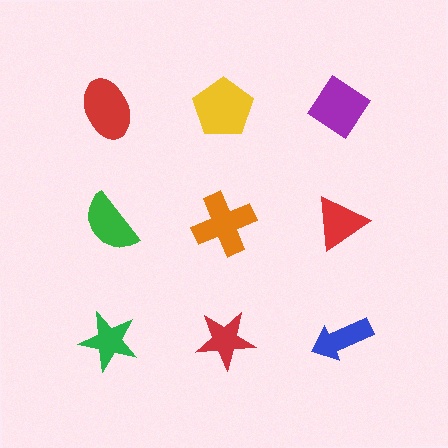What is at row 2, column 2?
An orange cross.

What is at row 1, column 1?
A red ellipse.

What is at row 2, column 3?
A red triangle.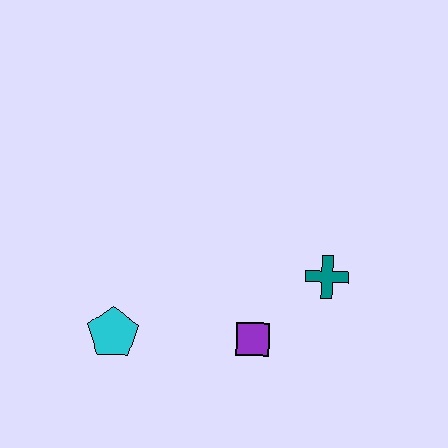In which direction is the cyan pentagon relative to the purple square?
The cyan pentagon is to the left of the purple square.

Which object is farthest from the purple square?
The cyan pentagon is farthest from the purple square.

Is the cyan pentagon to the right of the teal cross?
No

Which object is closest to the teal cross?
The purple square is closest to the teal cross.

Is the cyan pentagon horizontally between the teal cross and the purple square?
No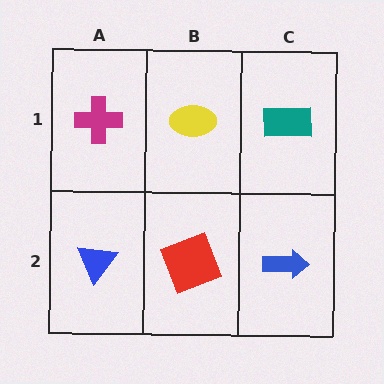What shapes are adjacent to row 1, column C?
A blue arrow (row 2, column C), a yellow ellipse (row 1, column B).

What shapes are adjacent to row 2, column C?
A teal rectangle (row 1, column C), a red square (row 2, column B).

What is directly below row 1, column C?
A blue arrow.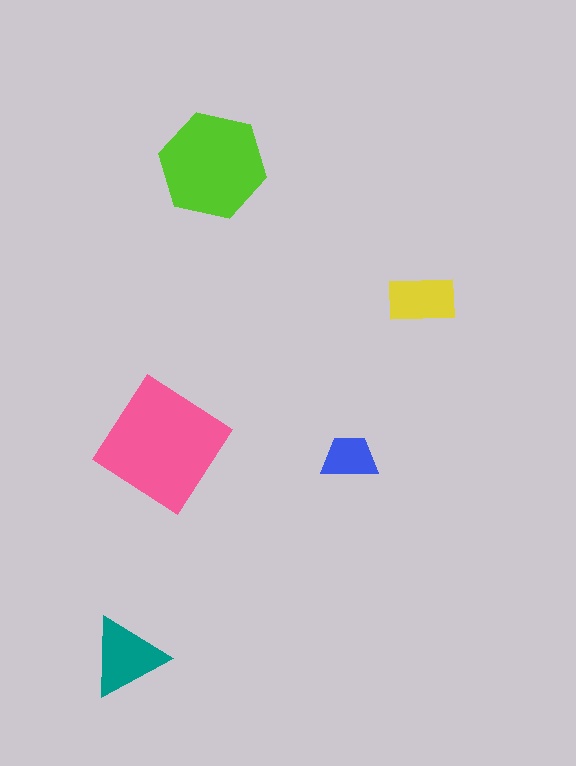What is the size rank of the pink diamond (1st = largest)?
1st.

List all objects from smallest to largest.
The blue trapezoid, the yellow rectangle, the teal triangle, the lime hexagon, the pink diamond.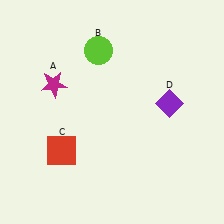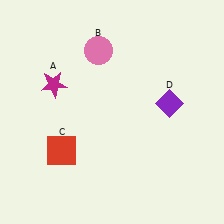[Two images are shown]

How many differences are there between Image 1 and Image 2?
There is 1 difference between the two images.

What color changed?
The circle (B) changed from lime in Image 1 to pink in Image 2.